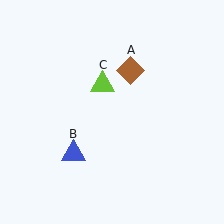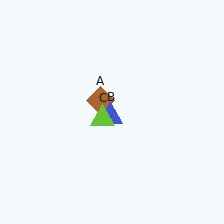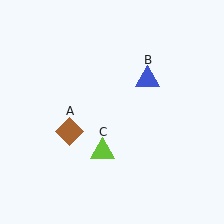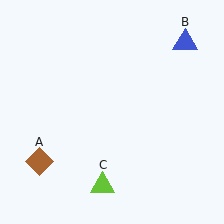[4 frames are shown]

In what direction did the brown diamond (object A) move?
The brown diamond (object A) moved down and to the left.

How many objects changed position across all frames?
3 objects changed position: brown diamond (object A), blue triangle (object B), lime triangle (object C).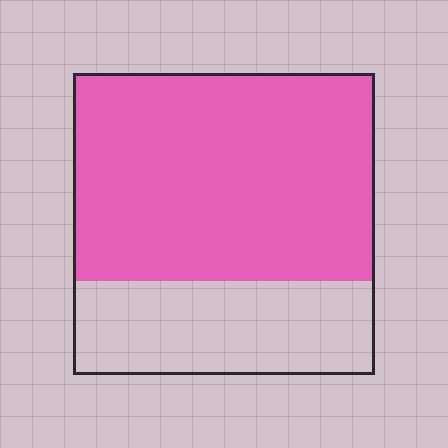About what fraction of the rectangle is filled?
About two thirds (2/3).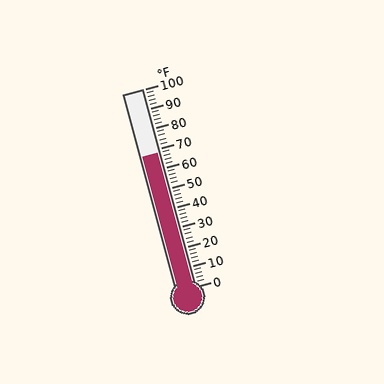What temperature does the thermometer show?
The thermometer shows approximately 68°F.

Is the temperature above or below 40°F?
The temperature is above 40°F.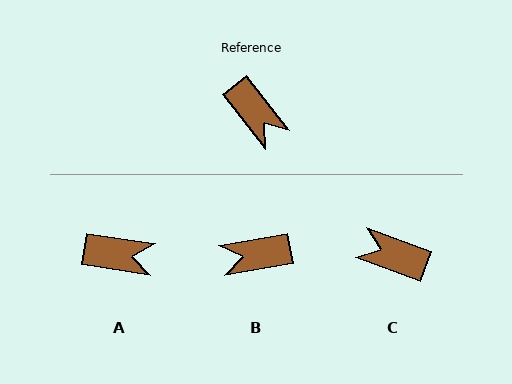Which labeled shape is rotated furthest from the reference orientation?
C, about 148 degrees away.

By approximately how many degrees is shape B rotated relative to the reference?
Approximately 118 degrees clockwise.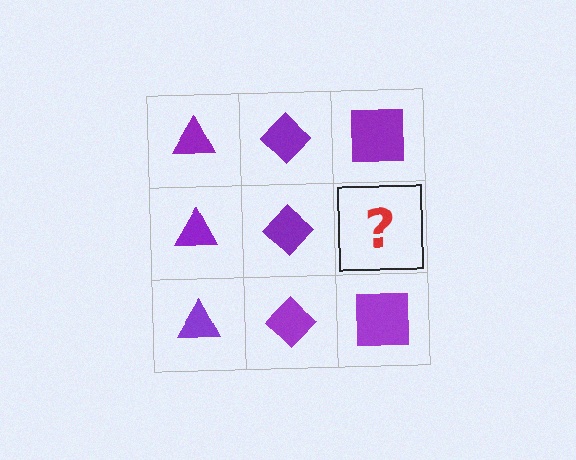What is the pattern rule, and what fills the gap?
The rule is that each column has a consistent shape. The gap should be filled with a purple square.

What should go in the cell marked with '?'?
The missing cell should contain a purple square.